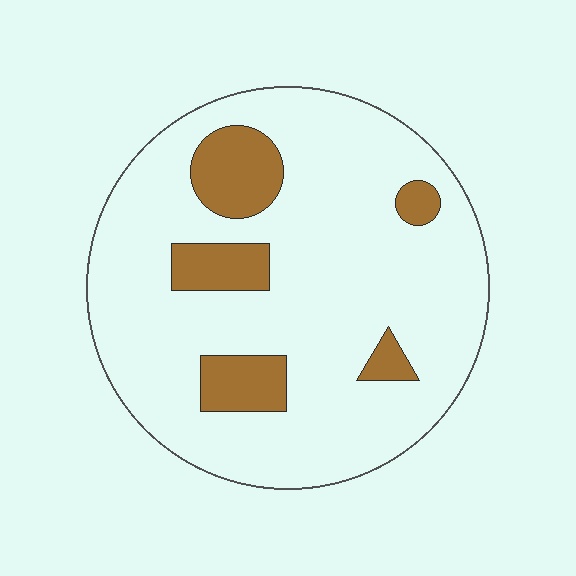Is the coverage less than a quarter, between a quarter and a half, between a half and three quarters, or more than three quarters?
Less than a quarter.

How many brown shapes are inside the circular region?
5.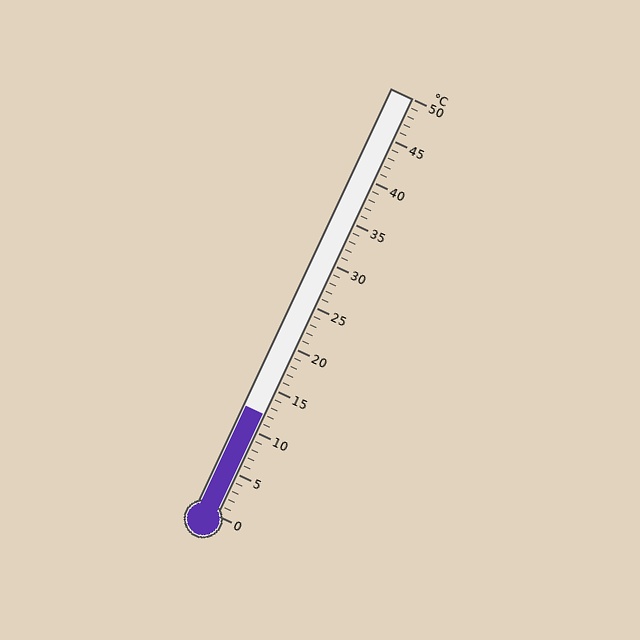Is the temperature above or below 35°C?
The temperature is below 35°C.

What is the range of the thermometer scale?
The thermometer scale ranges from 0°C to 50°C.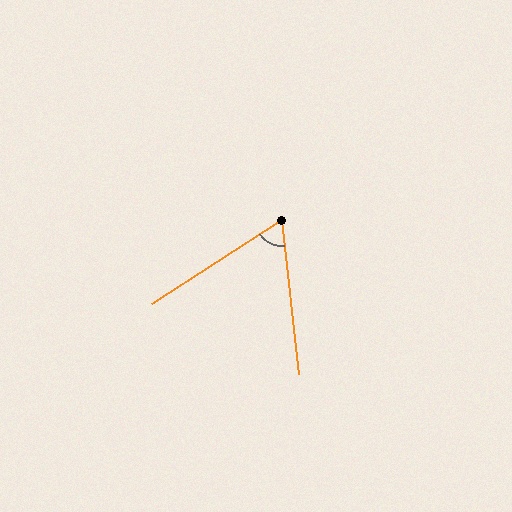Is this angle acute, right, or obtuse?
It is acute.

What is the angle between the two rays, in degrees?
Approximately 63 degrees.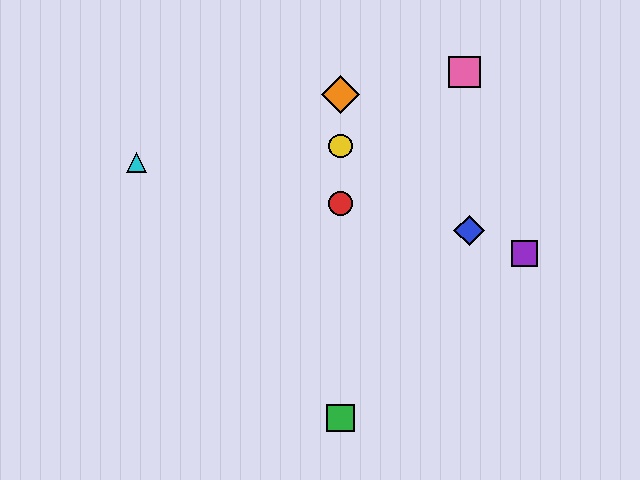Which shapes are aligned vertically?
The red circle, the green square, the yellow circle, the orange diamond are aligned vertically.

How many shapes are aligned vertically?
4 shapes (the red circle, the green square, the yellow circle, the orange diamond) are aligned vertically.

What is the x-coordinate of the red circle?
The red circle is at x≈341.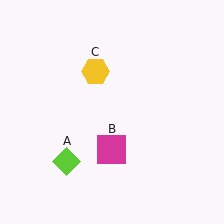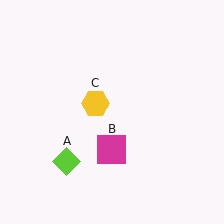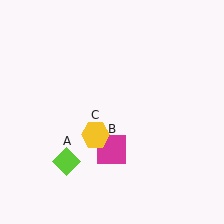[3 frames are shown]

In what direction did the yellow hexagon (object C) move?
The yellow hexagon (object C) moved down.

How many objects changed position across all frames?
1 object changed position: yellow hexagon (object C).